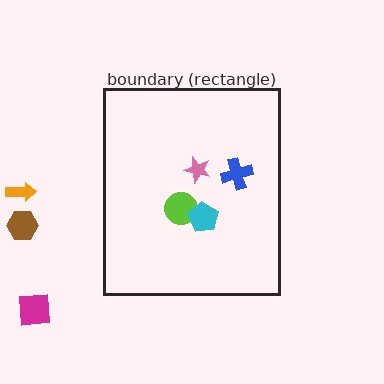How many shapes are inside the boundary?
4 inside, 3 outside.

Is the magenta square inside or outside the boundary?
Outside.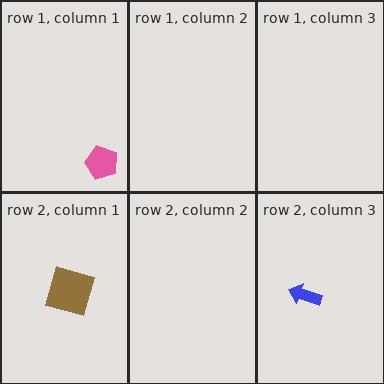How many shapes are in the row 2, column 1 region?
1.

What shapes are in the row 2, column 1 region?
The brown square.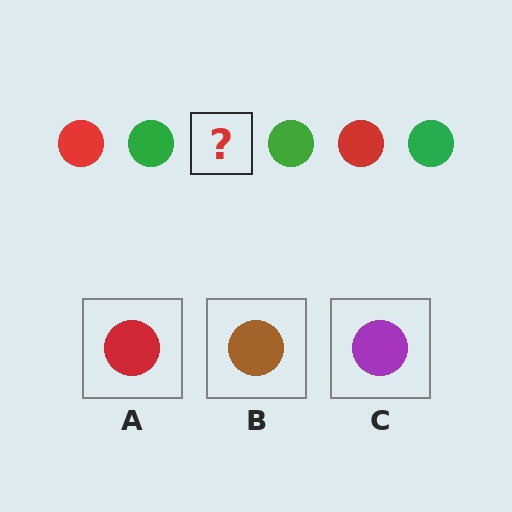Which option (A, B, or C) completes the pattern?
A.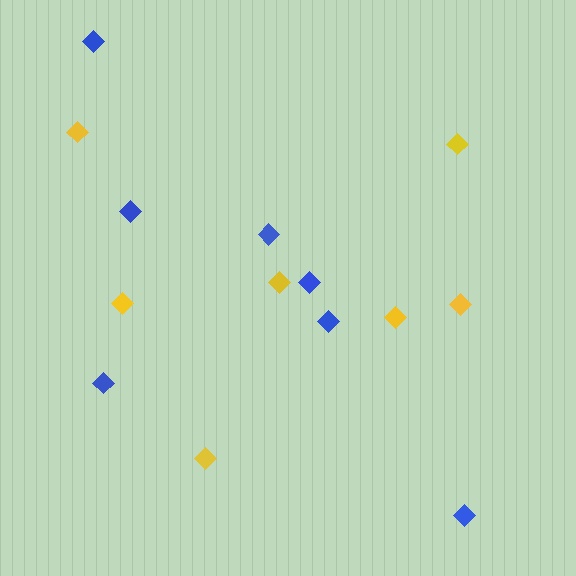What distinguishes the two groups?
There are 2 groups: one group of blue diamonds (7) and one group of yellow diamonds (7).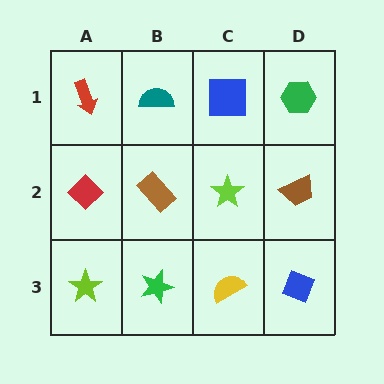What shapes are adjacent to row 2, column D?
A green hexagon (row 1, column D), a blue diamond (row 3, column D), a lime star (row 2, column C).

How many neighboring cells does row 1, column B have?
3.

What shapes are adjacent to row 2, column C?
A blue square (row 1, column C), a yellow semicircle (row 3, column C), a brown rectangle (row 2, column B), a brown trapezoid (row 2, column D).